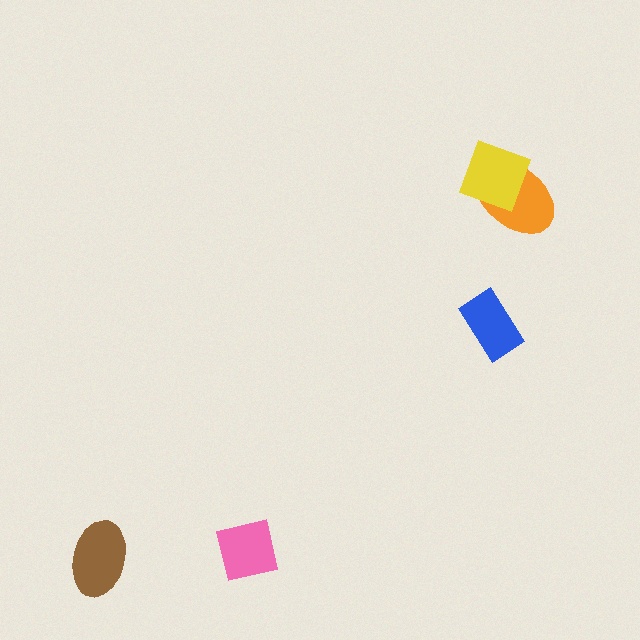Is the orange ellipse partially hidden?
Yes, it is partially covered by another shape.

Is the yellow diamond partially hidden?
No, no other shape covers it.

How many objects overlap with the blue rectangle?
0 objects overlap with the blue rectangle.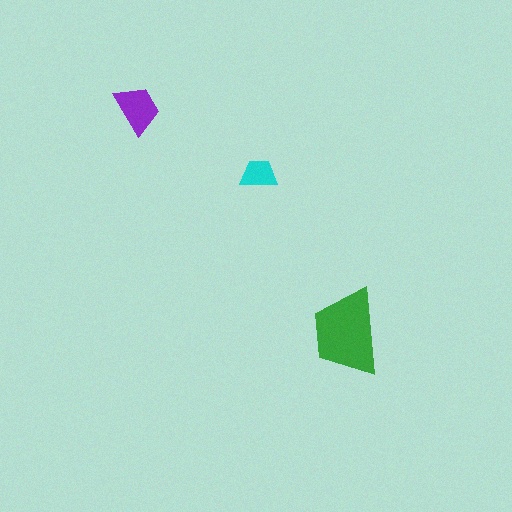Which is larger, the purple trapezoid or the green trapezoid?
The green one.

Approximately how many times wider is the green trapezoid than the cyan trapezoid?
About 2.5 times wider.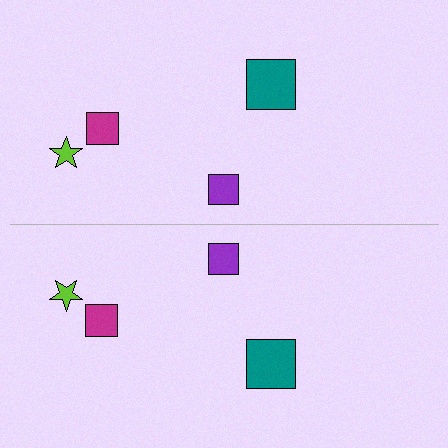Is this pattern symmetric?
Yes, this pattern has bilateral (reflection) symmetry.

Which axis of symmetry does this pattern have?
The pattern has a horizontal axis of symmetry running through the center of the image.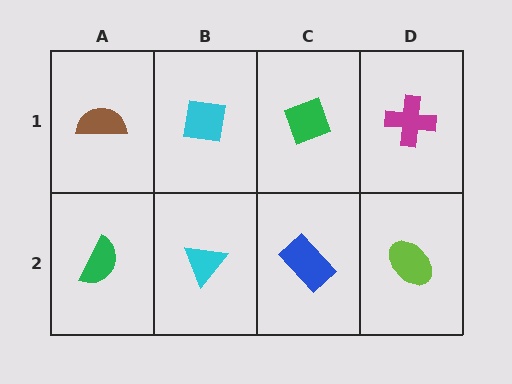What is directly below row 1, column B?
A cyan triangle.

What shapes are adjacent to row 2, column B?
A cyan square (row 1, column B), a green semicircle (row 2, column A), a blue rectangle (row 2, column C).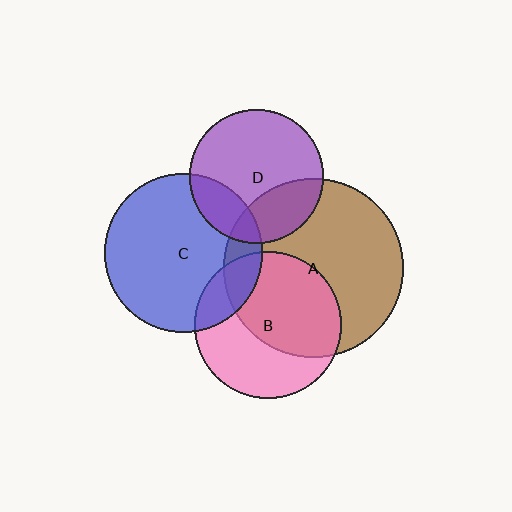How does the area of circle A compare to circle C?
Approximately 1.3 times.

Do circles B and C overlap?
Yes.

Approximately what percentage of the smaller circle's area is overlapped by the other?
Approximately 15%.